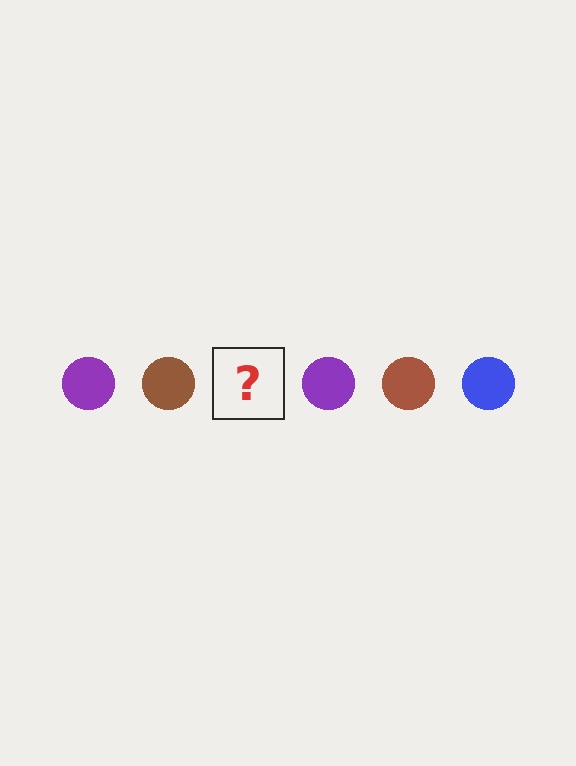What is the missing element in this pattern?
The missing element is a blue circle.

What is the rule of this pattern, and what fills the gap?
The rule is that the pattern cycles through purple, brown, blue circles. The gap should be filled with a blue circle.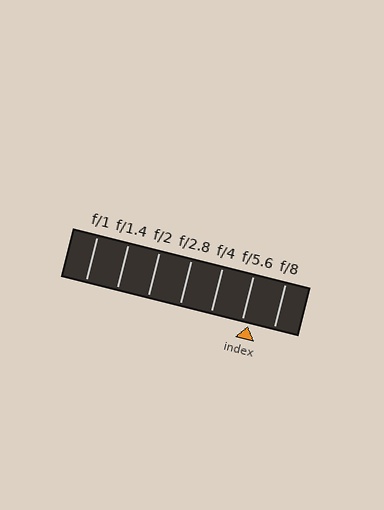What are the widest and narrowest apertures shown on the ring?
The widest aperture shown is f/1 and the narrowest is f/8.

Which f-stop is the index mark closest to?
The index mark is closest to f/5.6.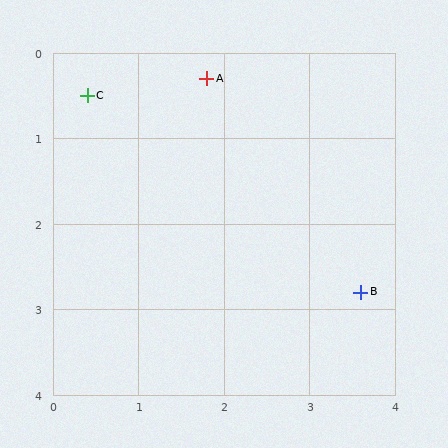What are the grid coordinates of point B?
Point B is at approximately (3.6, 2.8).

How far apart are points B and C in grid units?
Points B and C are about 3.9 grid units apart.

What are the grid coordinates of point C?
Point C is at approximately (0.4, 0.5).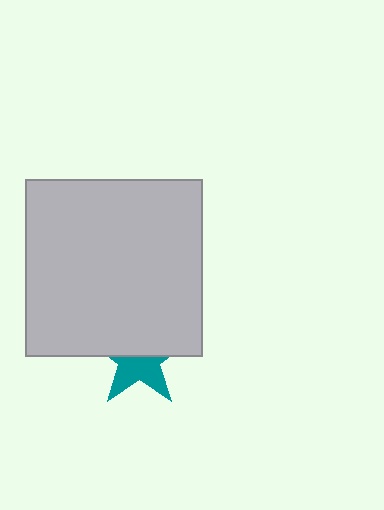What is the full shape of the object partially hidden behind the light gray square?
The partially hidden object is a teal star.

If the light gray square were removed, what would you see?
You would see the complete teal star.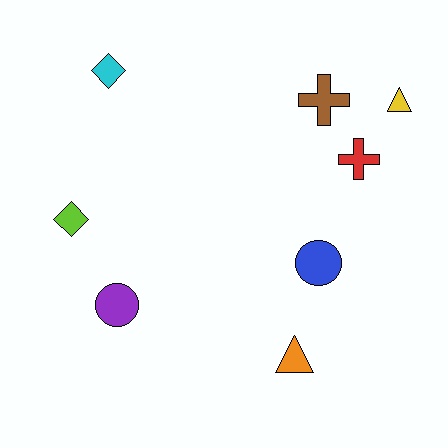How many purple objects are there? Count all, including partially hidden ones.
There is 1 purple object.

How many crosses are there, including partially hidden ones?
There are 2 crosses.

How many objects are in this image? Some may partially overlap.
There are 8 objects.